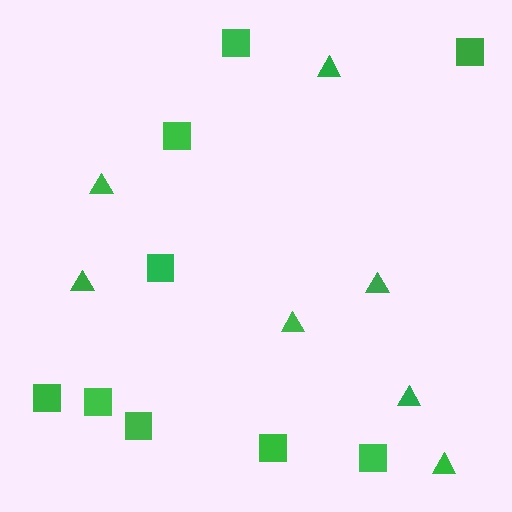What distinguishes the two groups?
There are 2 groups: one group of triangles (7) and one group of squares (9).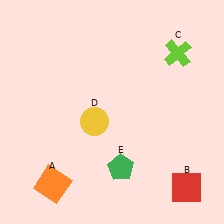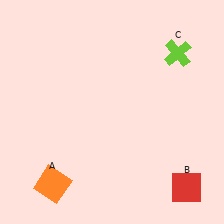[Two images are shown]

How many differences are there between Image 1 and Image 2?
There are 2 differences between the two images.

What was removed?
The yellow circle (D), the green pentagon (E) were removed in Image 2.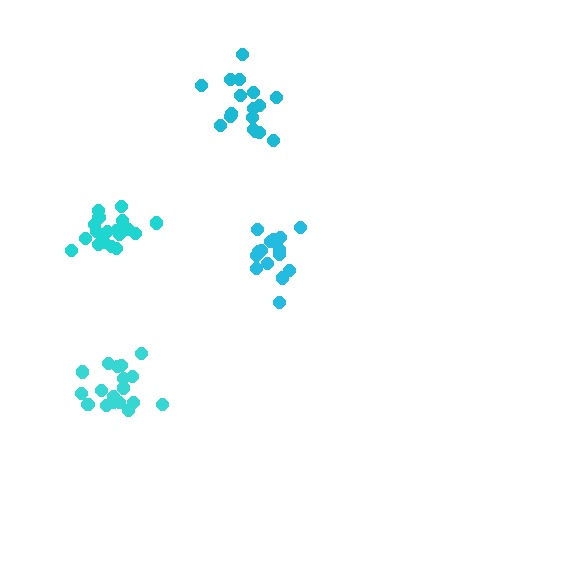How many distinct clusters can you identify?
There are 4 distinct clusters.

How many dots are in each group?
Group 1: 21 dots, Group 2: 18 dots, Group 3: 15 dots, Group 4: 17 dots (71 total).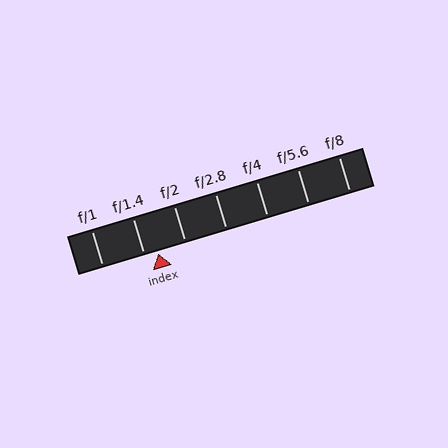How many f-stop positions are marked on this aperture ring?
There are 7 f-stop positions marked.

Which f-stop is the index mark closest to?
The index mark is closest to f/1.4.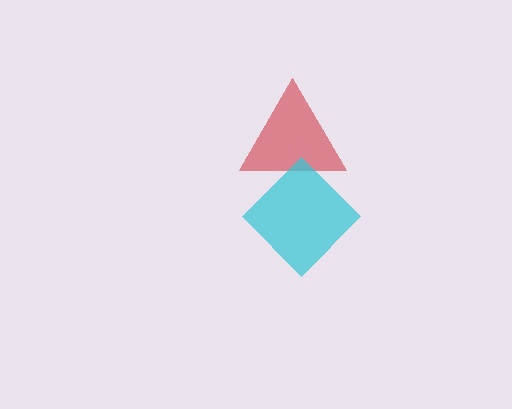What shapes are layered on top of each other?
The layered shapes are: a red triangle, a cyan diamond.